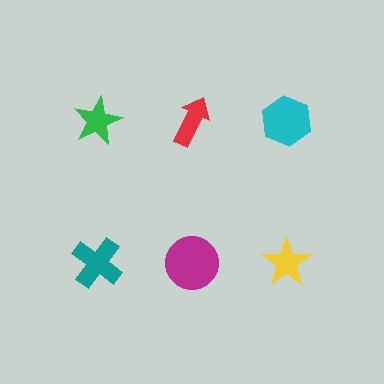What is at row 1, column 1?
A green star.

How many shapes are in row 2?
3 shapes.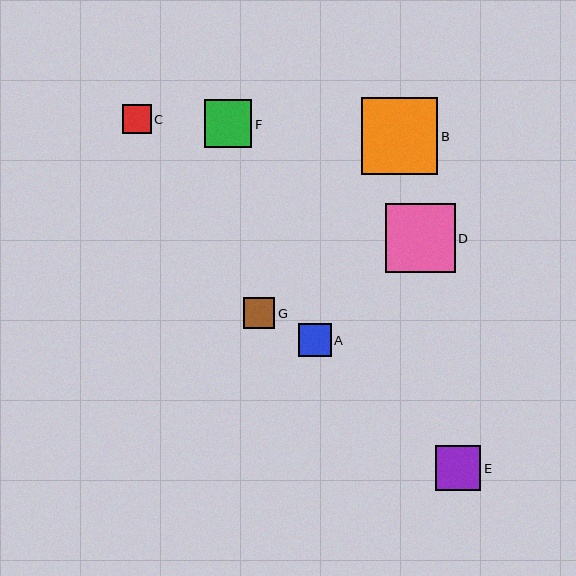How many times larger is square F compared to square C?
Square F is approximately 1.7 times the size of square C.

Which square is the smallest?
Square C is the smallest with a size of approximately 28 pixels.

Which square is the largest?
Square B is the largest with a size of approximately 77 pixels.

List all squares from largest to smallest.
From largest to smallest: B, D, F, E, A, G, C.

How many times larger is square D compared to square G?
Square D is approximately 2.2 times the size of square G.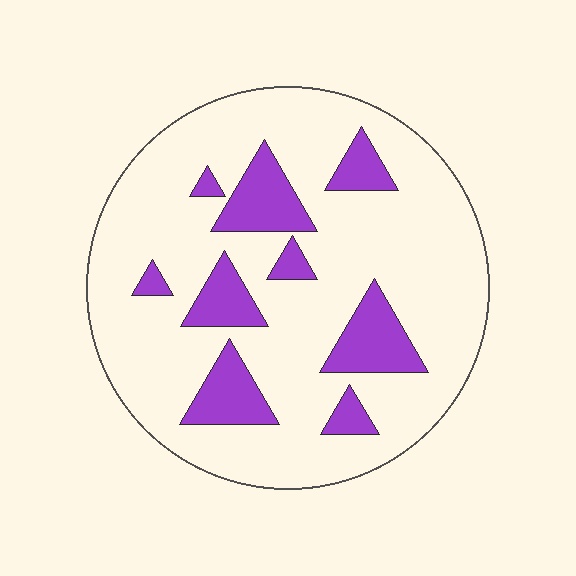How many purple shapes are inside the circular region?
9.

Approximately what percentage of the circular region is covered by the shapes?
Approximately 20%.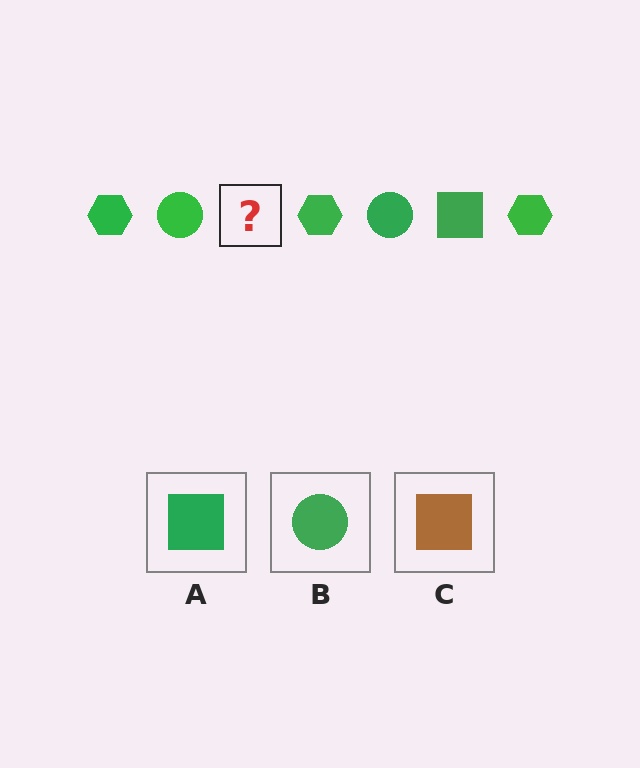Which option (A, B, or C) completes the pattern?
A.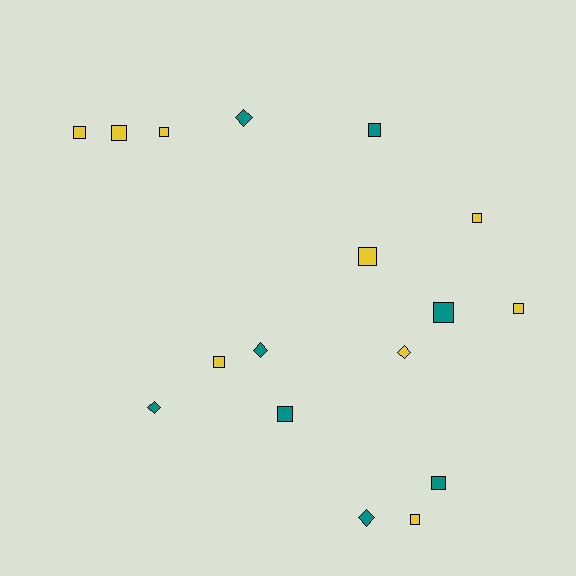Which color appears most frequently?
Yellow, with 9 objects.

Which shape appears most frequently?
Square, with 12 objects.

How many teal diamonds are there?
There are 4 teal diamonds.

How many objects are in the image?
There are 17 objects.